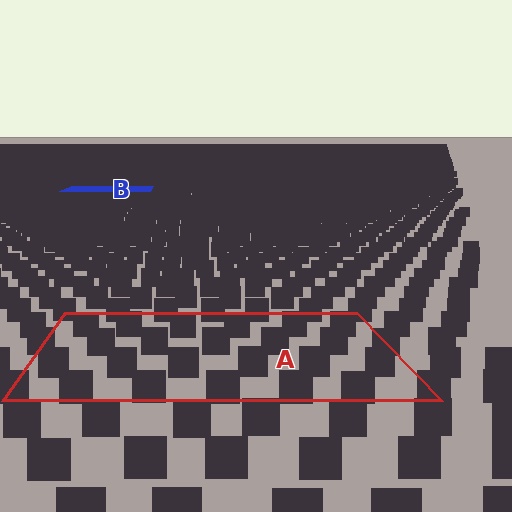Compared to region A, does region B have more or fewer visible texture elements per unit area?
Region B has more texture elements per unit area — they are packed more densely because it is farther away.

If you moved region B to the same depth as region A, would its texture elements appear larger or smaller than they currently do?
They would appear larger. At a closer depth, the same texture elements are projected at a bigger on-screen size.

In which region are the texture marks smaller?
The texture marks are smaller in region B, because it is farther away.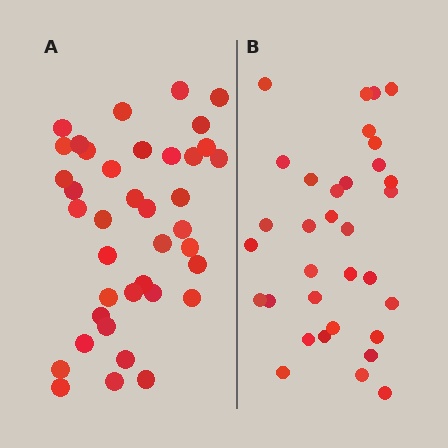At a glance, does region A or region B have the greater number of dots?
Region A (the left region) has more dots.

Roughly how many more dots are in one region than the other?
Region A has about 6 more dots than region B.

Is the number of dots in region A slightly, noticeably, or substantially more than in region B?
Region A has only slightly more — the two regions are fairly close. The ratio is roughly 1.2 to 1.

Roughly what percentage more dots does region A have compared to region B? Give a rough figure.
About 20% more.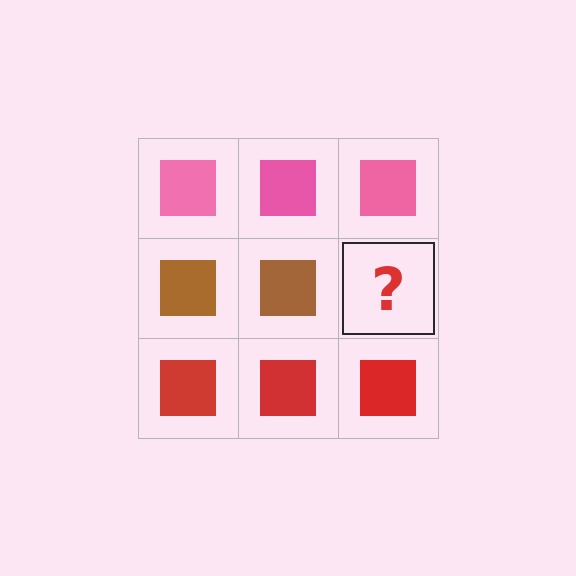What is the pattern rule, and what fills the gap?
The rule is that each row has a consistent color. The gap should be filled with a brown square.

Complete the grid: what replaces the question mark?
The question mark should be replaced with a brown square.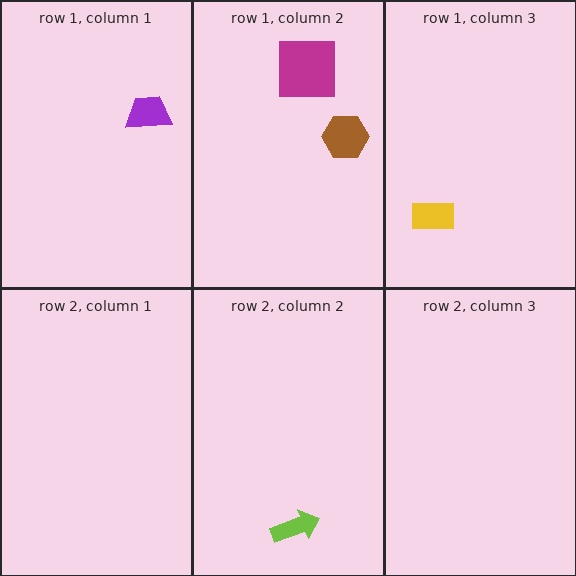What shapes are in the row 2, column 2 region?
The lime arrow.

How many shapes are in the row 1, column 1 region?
1.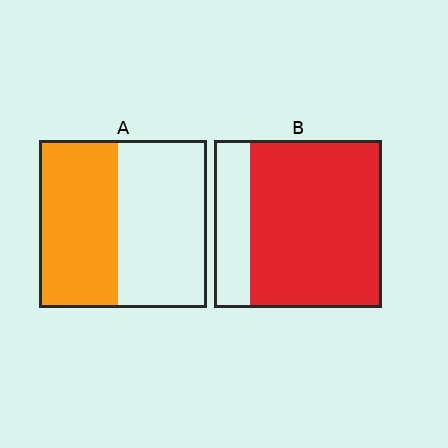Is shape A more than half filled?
Roughly half.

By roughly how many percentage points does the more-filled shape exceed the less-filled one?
By roughly 30 percentage points (B over A).